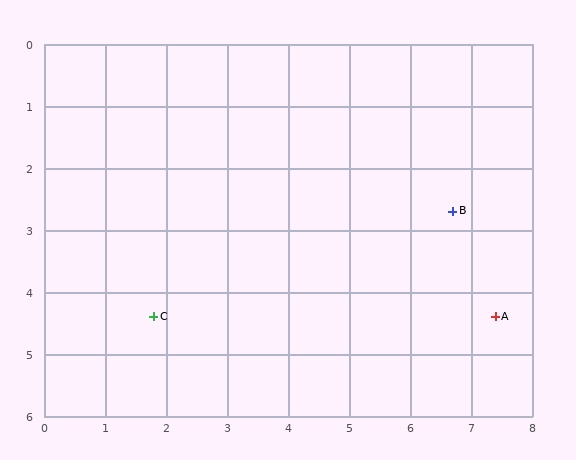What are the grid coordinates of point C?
Point C is at approximately (1.8, 4.4).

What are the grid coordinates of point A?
Point A is at approximately (7.4, 4.4).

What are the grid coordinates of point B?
Point B is at approximately (6.7, 2.7).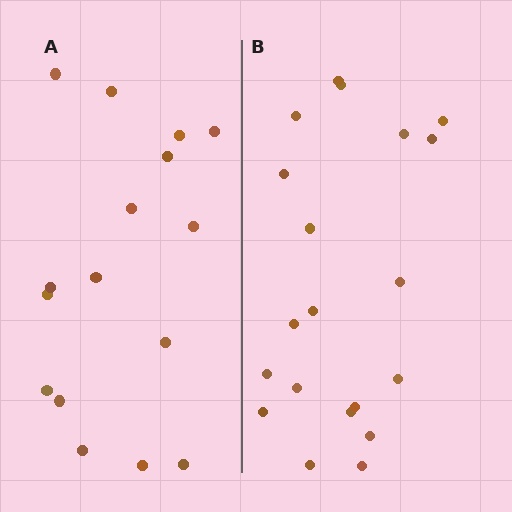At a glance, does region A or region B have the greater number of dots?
Region B (the right region) has more dots.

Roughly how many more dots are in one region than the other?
Region B has about 4 more dots than region A.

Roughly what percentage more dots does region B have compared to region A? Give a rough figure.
About 25% more.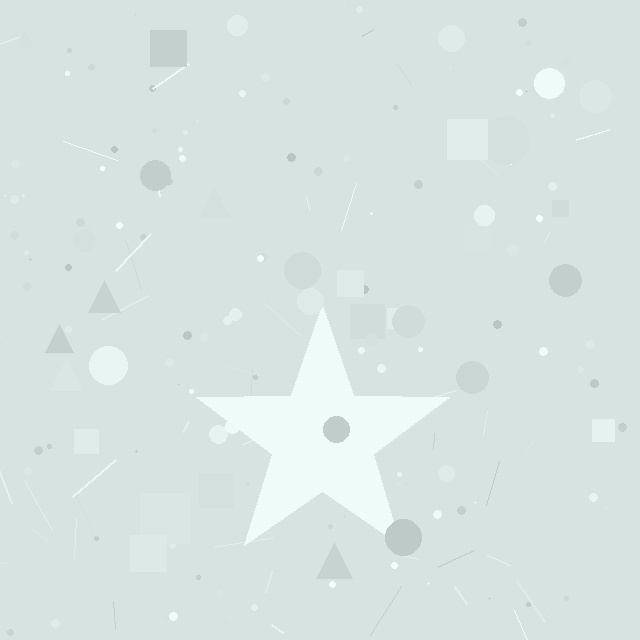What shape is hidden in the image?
A star is hidden in the image.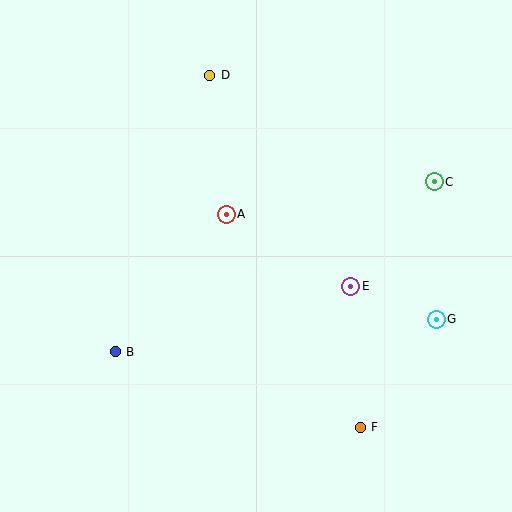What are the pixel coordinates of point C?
Point C is at (434, 182).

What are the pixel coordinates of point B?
Point B is at (115, 352).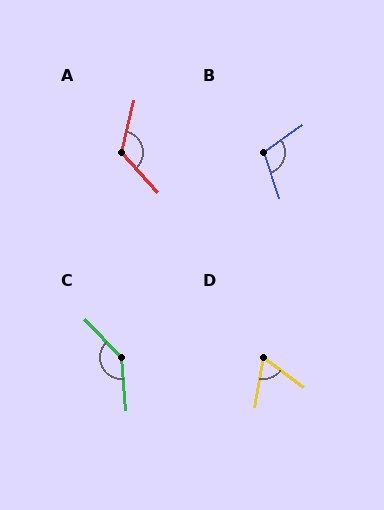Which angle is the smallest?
D, at approximately 62 degrees.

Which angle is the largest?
C, at approximately 142 degrees.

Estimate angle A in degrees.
Approximately 124 degrees.